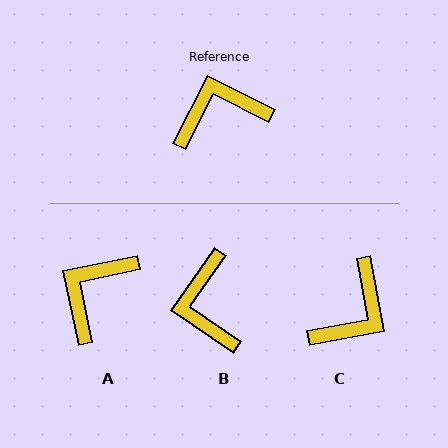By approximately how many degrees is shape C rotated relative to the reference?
Approximately 142 degrees clockwise.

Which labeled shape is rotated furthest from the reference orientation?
C, about 142 degrees away.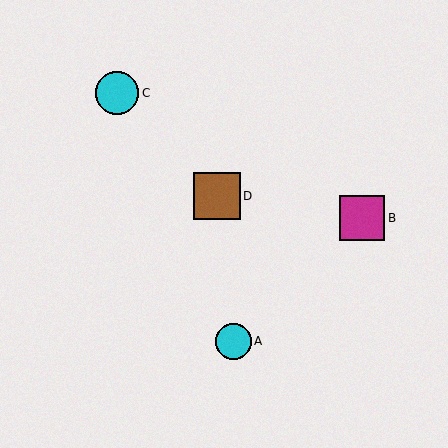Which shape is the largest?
The brown square (labeled D) is the largest.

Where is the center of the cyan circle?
The center of the cyan circle is at (117, 93).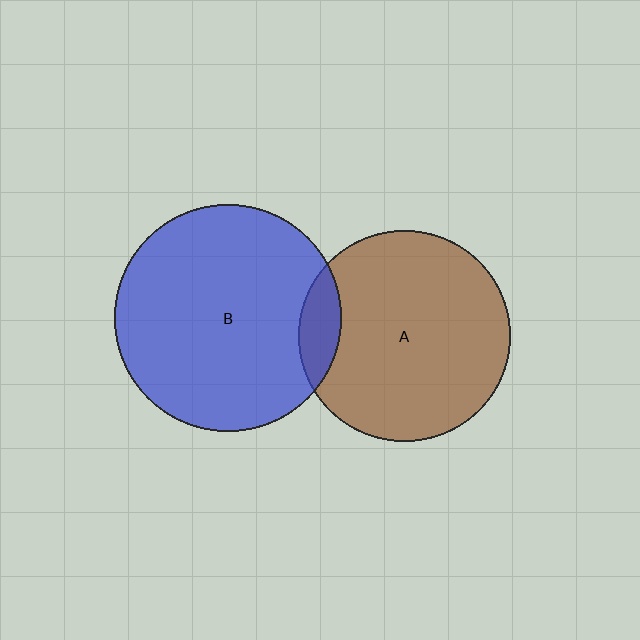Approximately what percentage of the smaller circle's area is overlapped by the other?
Approximately 10%.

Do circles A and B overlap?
Yes.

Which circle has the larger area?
Circle B (blue).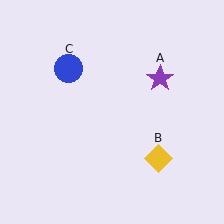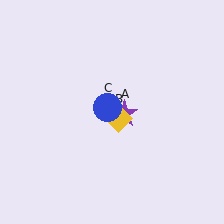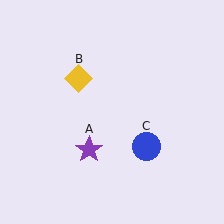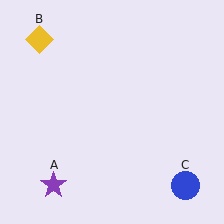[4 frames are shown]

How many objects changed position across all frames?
3 objects changed position: purple star (object A), yellow diamond (object B), blue circle (object C).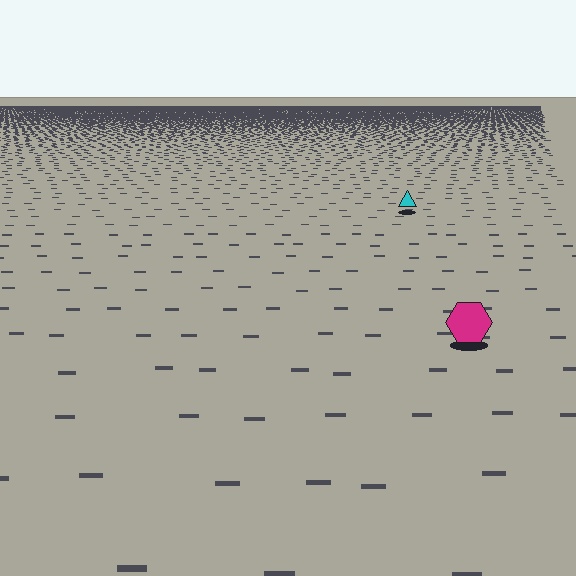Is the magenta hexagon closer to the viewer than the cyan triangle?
Yes. The magenta hexagon is closer — you can tell from the texture gradient: the ground texture is coarser near it.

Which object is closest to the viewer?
The magenta hexagon is closest. The texture marks near it are larger and more spread out.